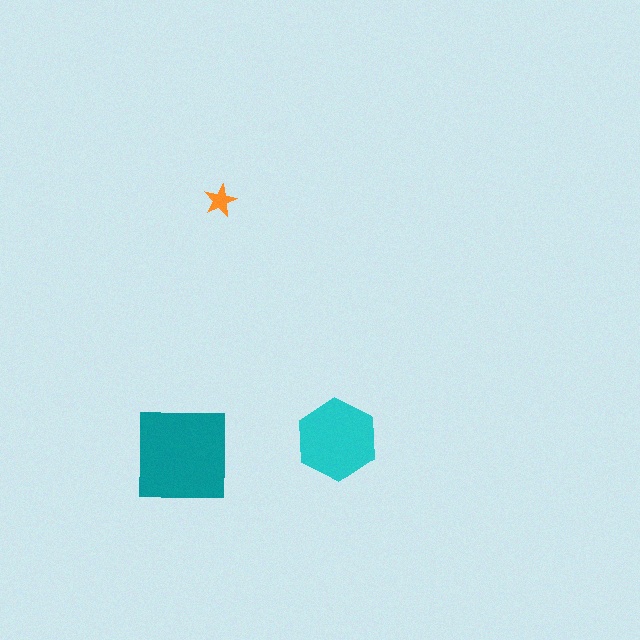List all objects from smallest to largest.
The orange star, the cyan hexagon, the teal square.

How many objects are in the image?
There are 3 objects in the image.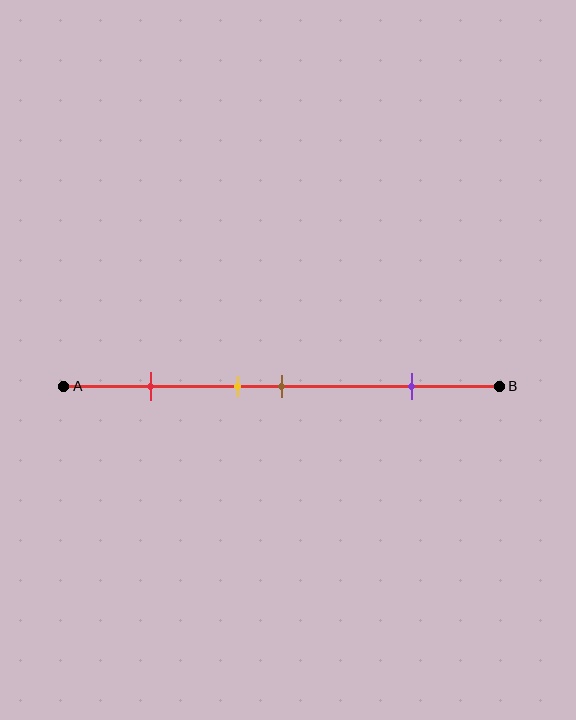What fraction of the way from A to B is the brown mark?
The brown mark is approximately 50% (0.5) of the way from A to B.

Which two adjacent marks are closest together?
The yellow and brown marks are the closest adjacent pair.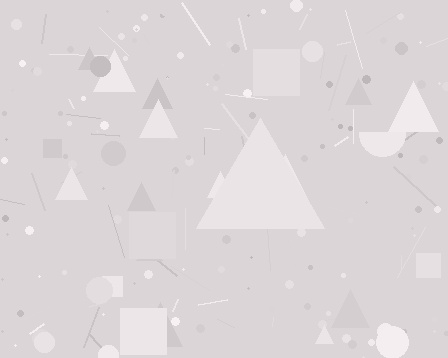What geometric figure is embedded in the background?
A triangle is embedded in the background.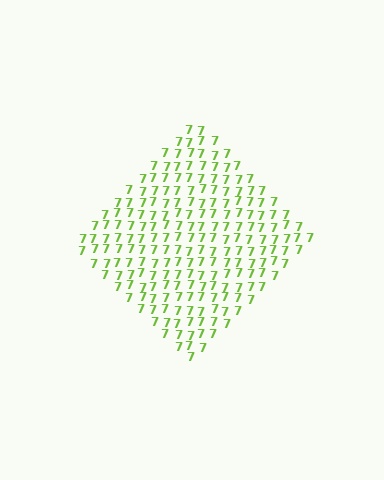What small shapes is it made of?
It is made of small digit 7's.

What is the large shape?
The large shape is a diamond.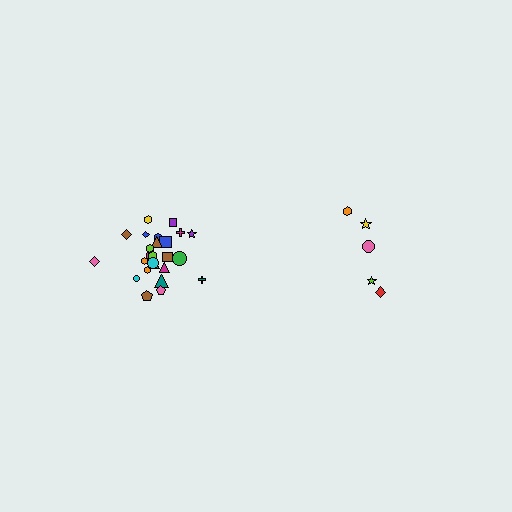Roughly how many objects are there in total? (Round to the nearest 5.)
Roughly 30 objects in total.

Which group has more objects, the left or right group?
The left group.